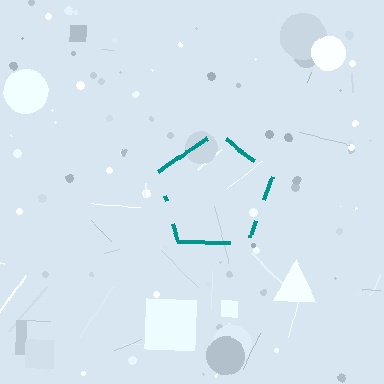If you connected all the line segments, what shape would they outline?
They would outline a pentagon.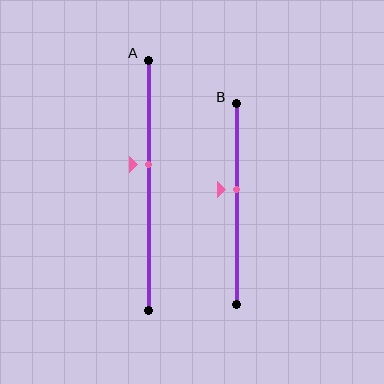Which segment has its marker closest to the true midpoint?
Segment B has its marker closest to the true midpoint.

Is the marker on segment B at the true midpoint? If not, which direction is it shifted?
No, the marker on segment B is shifted upward by about 7% of the segment length.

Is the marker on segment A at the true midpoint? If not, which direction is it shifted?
No, the marker on segment A is shifted upward by about 8% of the segment length.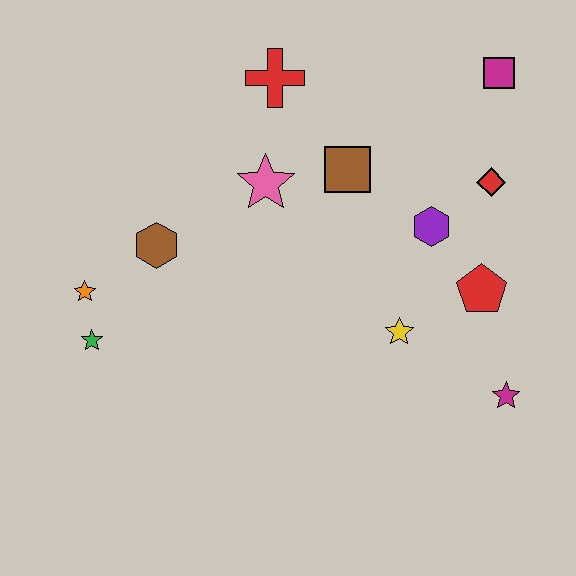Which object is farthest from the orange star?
The magenta square is farthest from the orange star.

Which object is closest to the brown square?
The pink star is closest to the brown square.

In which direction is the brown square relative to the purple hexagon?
The brown square is to the left of the purple hexagon.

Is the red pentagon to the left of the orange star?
No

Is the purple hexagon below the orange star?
No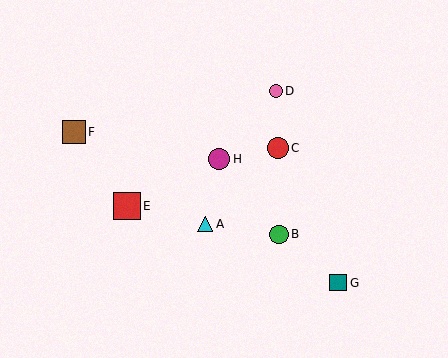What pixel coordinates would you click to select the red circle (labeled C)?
Click at (278, 148) to select the red circle C.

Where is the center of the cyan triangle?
The center of the cyan triangle is at (205, 224).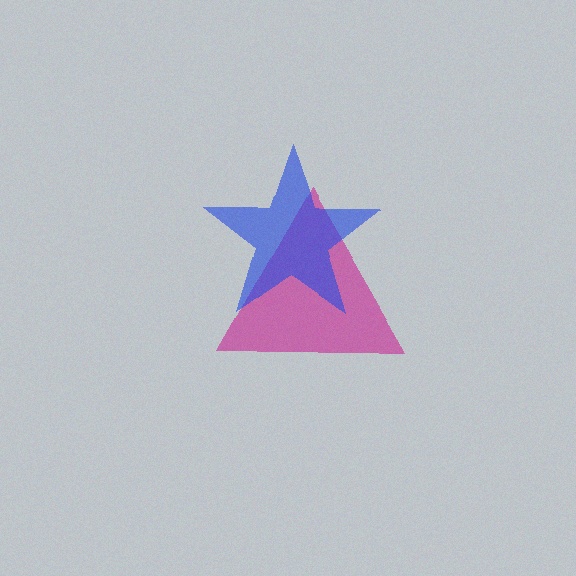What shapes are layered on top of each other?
The layered shapes are: a magenta triangle, a blue star.